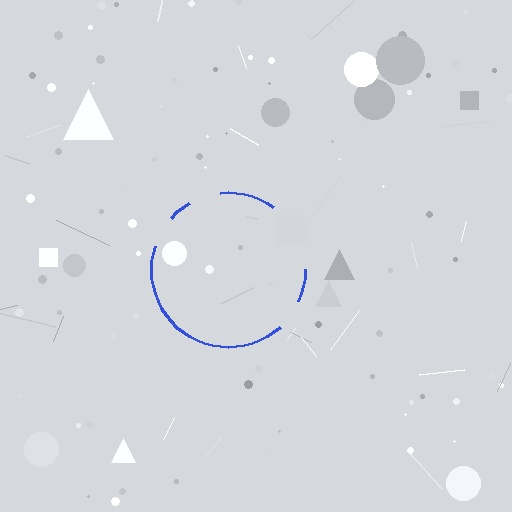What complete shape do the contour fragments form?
The contour fragments form a circle.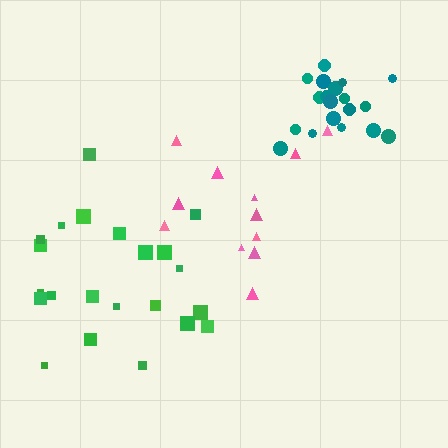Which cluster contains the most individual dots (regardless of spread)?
Green (22).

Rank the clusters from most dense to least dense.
teal, green, pink.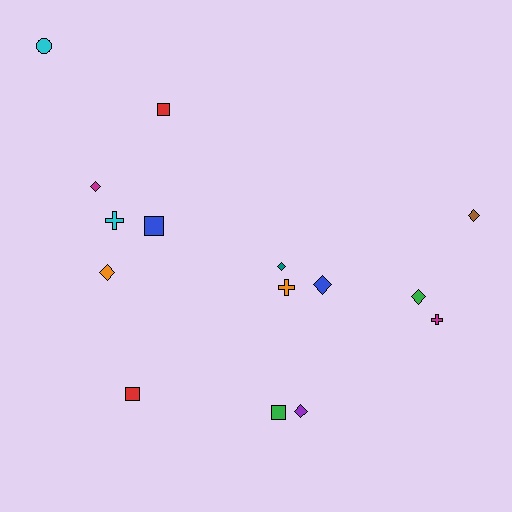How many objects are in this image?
There are 15 objects.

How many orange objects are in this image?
There are 2 orange objects.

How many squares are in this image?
There are 4 squares.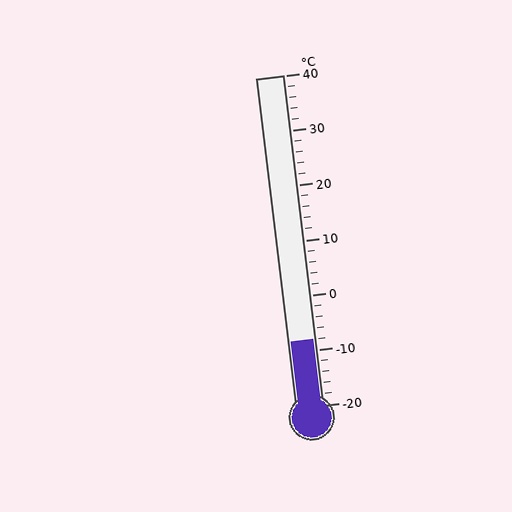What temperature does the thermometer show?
The thermometer shows approximately -8°C.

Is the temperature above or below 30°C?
The temperature is below 30°C.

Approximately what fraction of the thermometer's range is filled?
The thermometer is filled to approximately 20% of its range.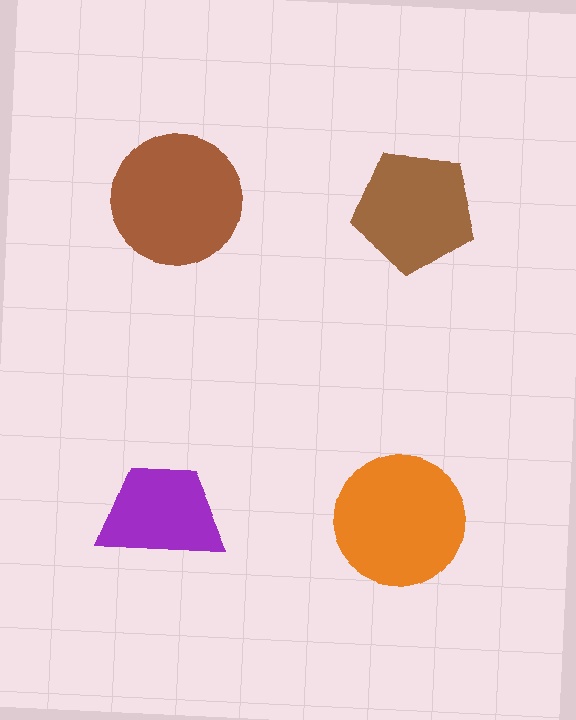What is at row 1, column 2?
A brown pentagon.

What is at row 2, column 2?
An orange circle.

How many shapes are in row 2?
2 shapes.